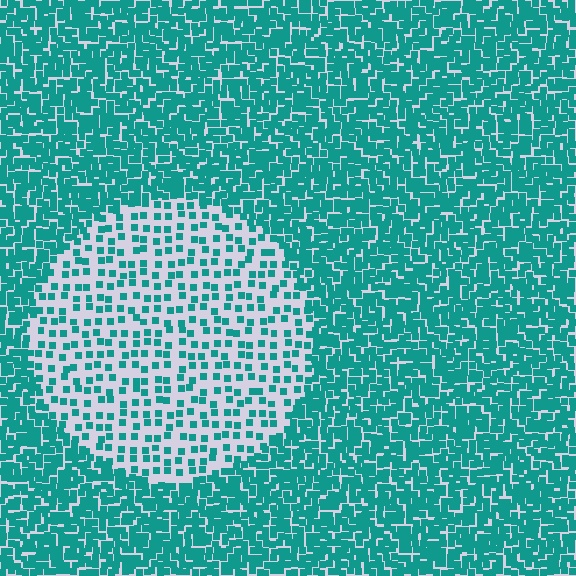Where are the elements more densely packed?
The elements are more densely packed outside the circle boundary.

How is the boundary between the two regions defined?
The boundary is defined by a change in element density (approximately 2.7x ratio). All elements are the same color, size, and shape.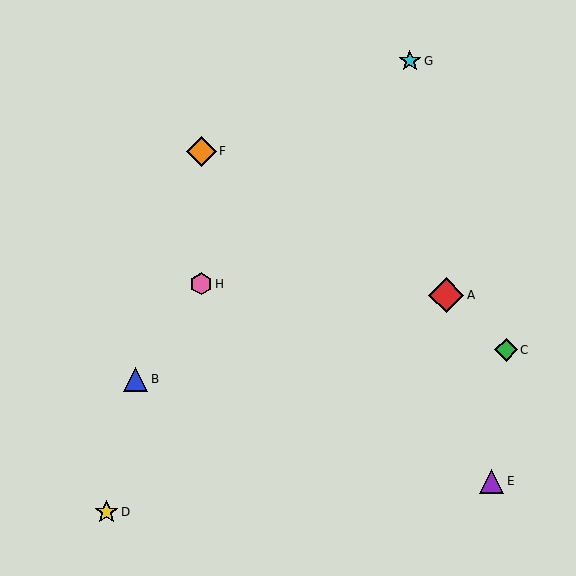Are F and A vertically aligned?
No, F is at x≈201 and A is at x≈446.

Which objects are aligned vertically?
Objects F, H are aligned vertically.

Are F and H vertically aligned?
Yes, both are at x≈201.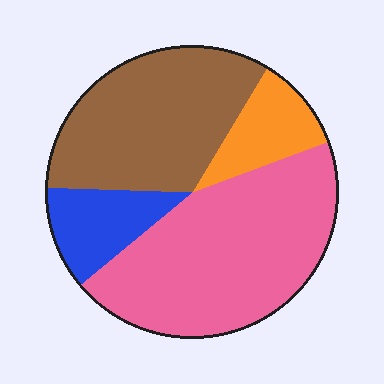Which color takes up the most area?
Pink, at roughly 45%.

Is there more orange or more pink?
Pink.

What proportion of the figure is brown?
Brown takes up between a quarter and a half of the figure.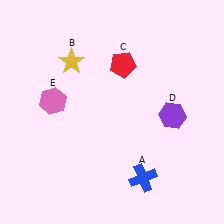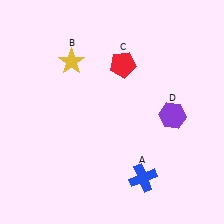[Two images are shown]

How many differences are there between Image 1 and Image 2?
There is 1 difference between the two images.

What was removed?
The pink hexagon (E) was removed in Image 2.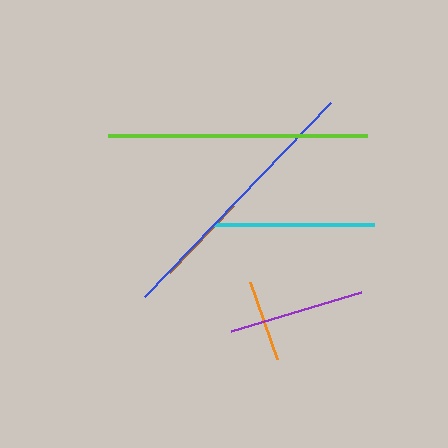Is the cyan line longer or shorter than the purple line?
The cyan line is longer than the purple line.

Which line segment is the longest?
The blue line is the longest at approximately 269 pixels.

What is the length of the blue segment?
The blue segment is approximately 269 pixels long.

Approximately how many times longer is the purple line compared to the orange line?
The purple line is approximately 1.6 times the length of the orange line.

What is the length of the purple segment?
The purple segment is approximately 135 pixels long.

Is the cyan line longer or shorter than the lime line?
The lime line is longer than the cyan line.